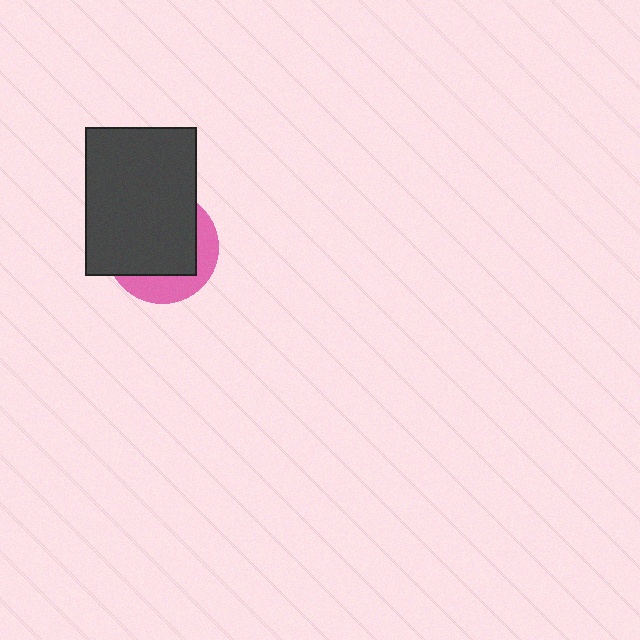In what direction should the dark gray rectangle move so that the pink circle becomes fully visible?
The dark gray rectangle should move toward the upper-left. That is the shortest direction to clear the overlap and leave the pink circle fully visible.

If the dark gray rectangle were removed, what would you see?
You would see the complete pink circle.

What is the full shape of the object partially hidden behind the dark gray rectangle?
The partially hidden object is a pink circle.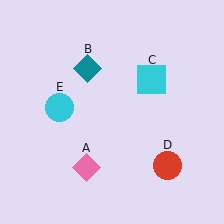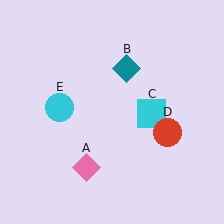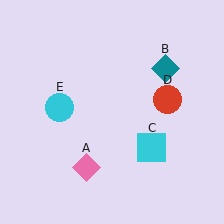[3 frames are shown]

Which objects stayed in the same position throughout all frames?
Pink diamond (object A) and cyan circle (object E) remained stationary.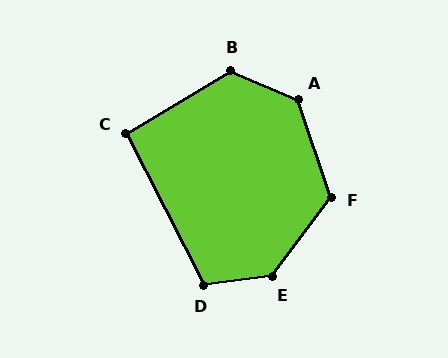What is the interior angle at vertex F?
Approximately 125 degrees (obtuse).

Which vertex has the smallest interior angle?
C, at approximately 94 degrees.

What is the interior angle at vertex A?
Approximately 132 degrees (obtuse).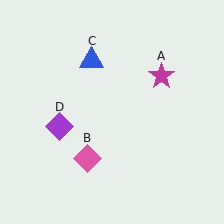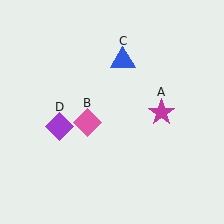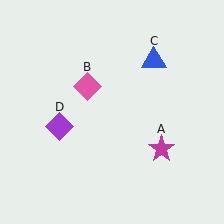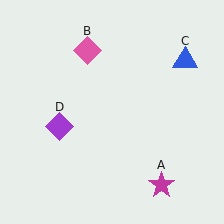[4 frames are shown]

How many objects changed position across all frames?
3 objects changed position: magenta star (object A), pink diamond (object B), blue triangle (object C).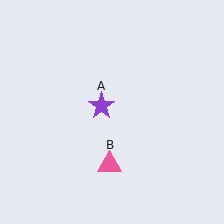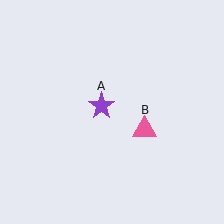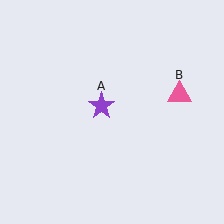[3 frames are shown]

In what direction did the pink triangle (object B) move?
The pink triangle (object B) moved up and to the right.